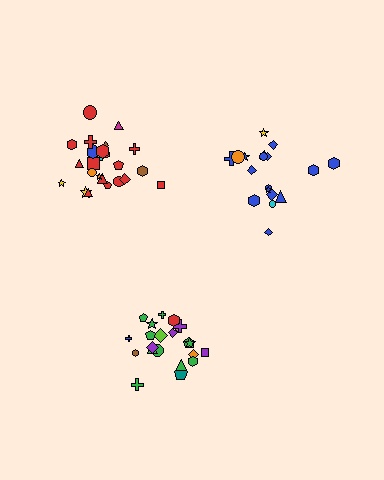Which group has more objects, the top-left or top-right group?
The top-left group.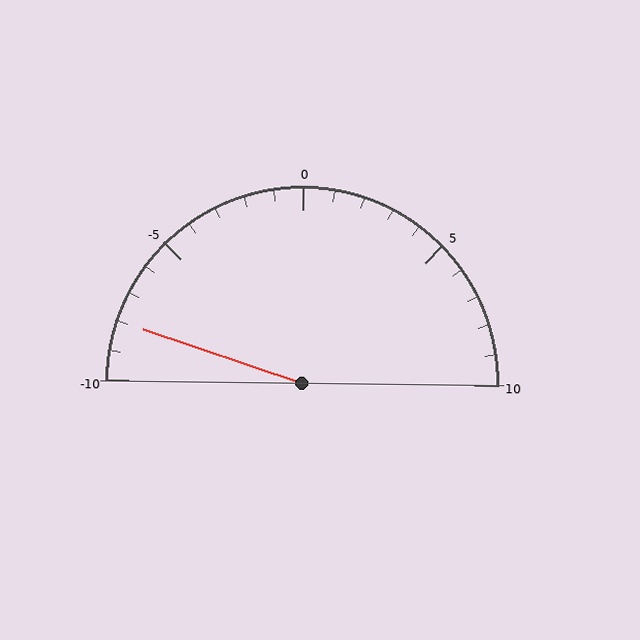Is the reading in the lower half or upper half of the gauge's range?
The reading is in the lower half of the range (-10 to 10).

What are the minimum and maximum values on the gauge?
The gauge ranges from -10 to 10.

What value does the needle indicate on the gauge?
The needle indicates approximately -8.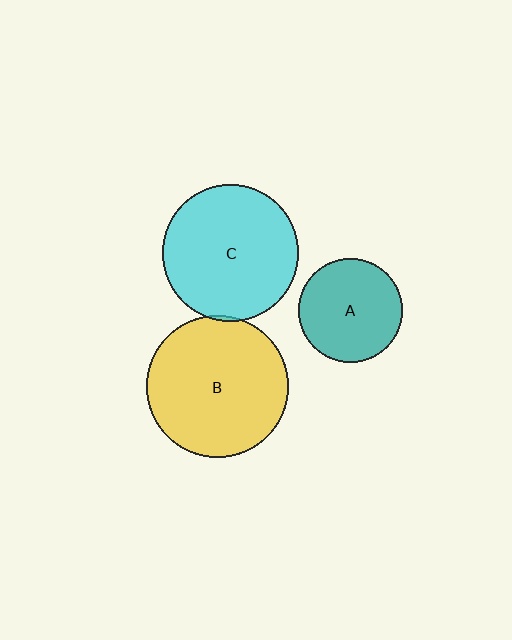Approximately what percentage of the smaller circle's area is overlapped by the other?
Approximately 5%.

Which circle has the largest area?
Circle B (yellow).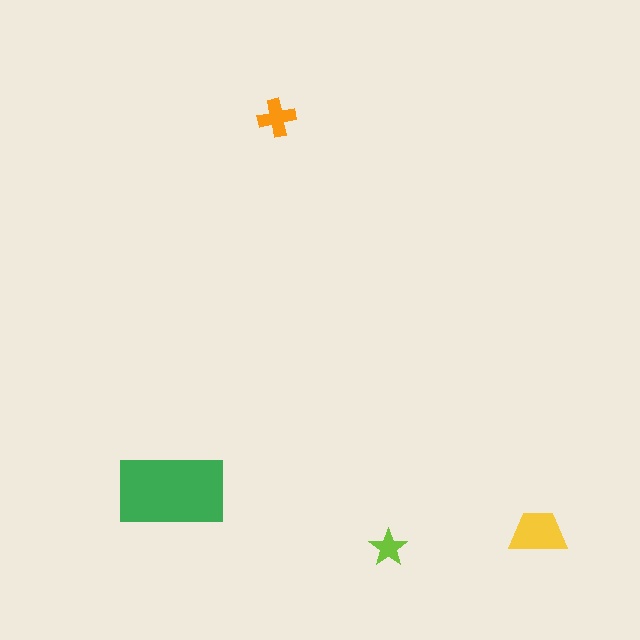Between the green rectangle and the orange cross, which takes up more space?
The green rectangle.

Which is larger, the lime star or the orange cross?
The orange cross.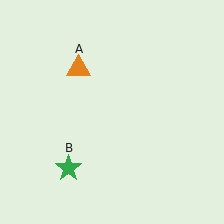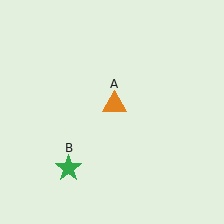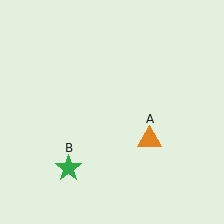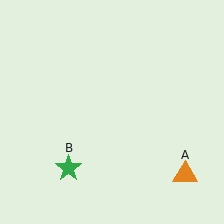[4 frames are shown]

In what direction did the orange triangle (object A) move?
The orange triangle (object A) moved down and to the right.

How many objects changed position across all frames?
1 object changed position: orange triangle (object A).